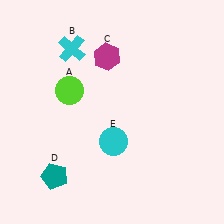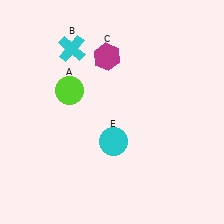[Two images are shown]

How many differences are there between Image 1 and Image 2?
There is 1 difference between the two images.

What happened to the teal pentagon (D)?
The teal pentagon (D) was removed in Image 2. It was in the bottom-left area of Image 1.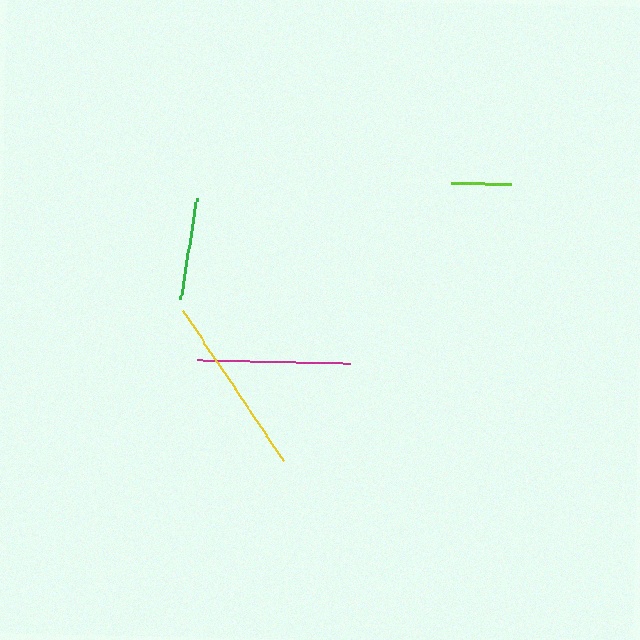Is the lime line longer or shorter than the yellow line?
The yellow line is longer than the lime line.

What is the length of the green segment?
The green segment is approximately 103 pixels long.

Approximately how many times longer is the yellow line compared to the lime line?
The yellow line is approximately 3.0 times the length of the lime line.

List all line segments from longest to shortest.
From longest to shortest: yellow, magenta, green, lime.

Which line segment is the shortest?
The lime line is the shortest at approximately 61 pixels.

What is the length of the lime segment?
The lime segment is approximately 61 pixels long.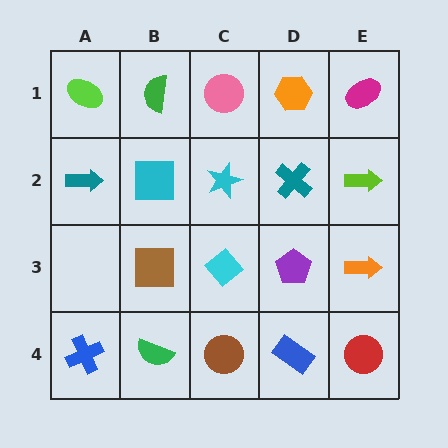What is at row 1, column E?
A magenta ellipse.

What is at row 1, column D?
An orange hexagon.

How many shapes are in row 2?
5 shapes.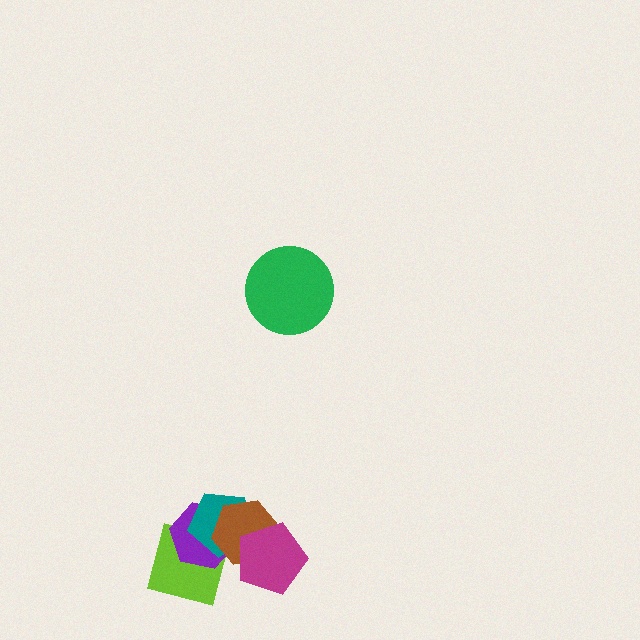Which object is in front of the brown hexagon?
The magenta pentagon is in front of the brown hexagon.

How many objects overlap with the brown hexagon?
3 objects overlap with the brown hexagon.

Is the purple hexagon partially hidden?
Yes, it is partially covered by another shape.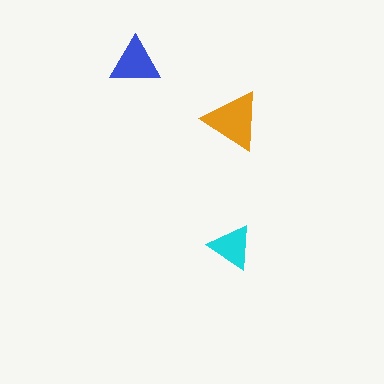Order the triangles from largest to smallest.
the orange one, the blue one, the cyan one.